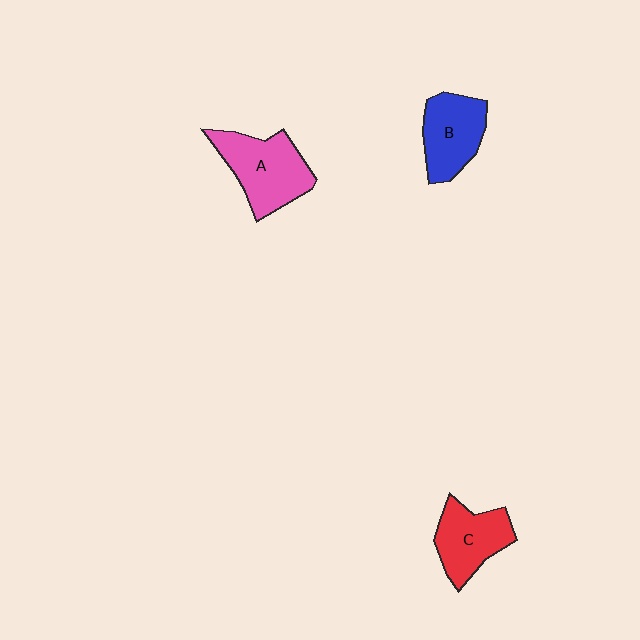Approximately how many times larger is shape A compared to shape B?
Approximately 1.2 times.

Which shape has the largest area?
Shape A (pink).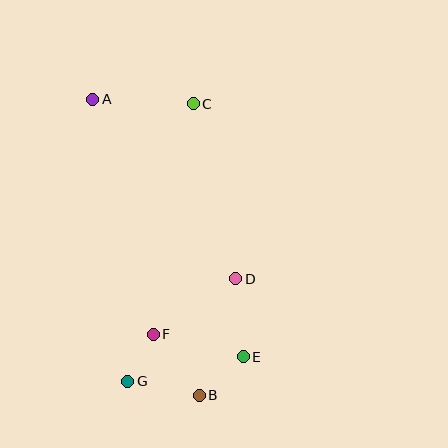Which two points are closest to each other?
Points F and G are closest to each other.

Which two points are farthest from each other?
Points A and B are farthest from each other.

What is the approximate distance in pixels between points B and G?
The distance between B and G is approximately 73 pixels.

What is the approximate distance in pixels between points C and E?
The distance between C and E is approximately 258 pixels.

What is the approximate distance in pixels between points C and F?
The distance between C and F is approximately 234 pixels.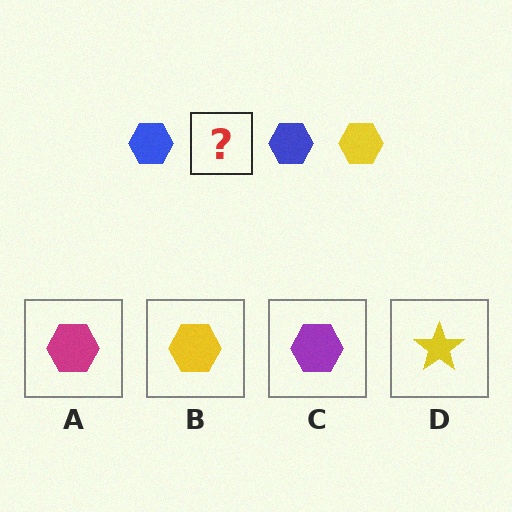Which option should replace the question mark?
Option B.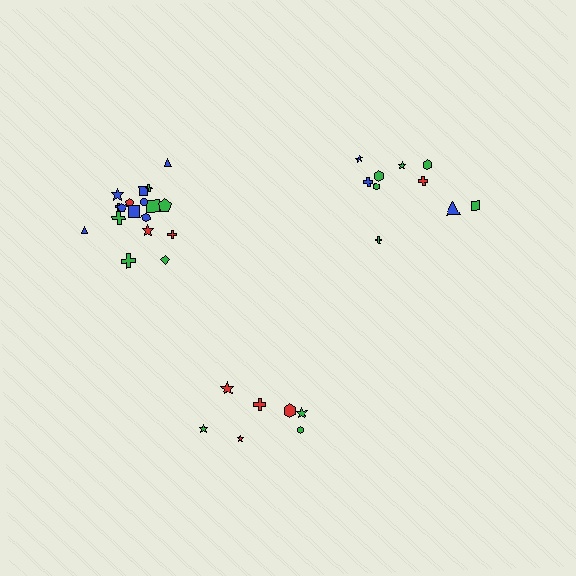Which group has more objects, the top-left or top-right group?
The top-left group.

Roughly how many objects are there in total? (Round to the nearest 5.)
Roughly 35 objects in total.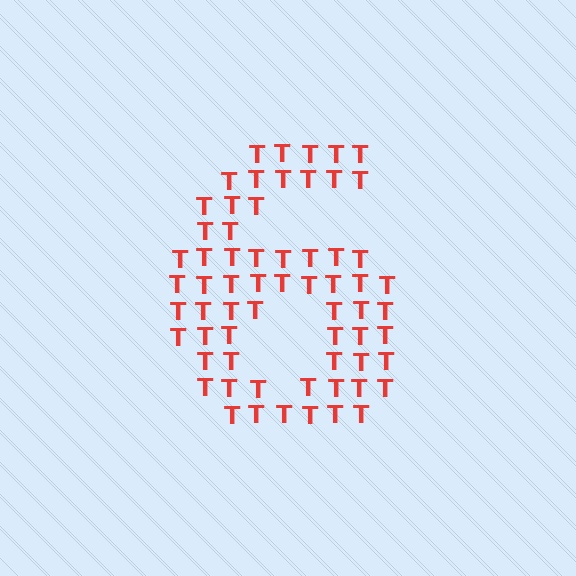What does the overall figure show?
The overall figure shows the digit 6.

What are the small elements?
The small elements are letter T's.